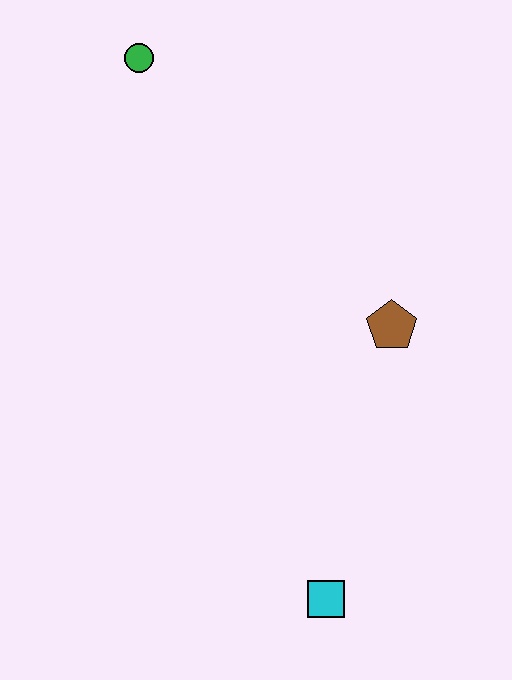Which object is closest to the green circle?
The brown pentagon is closest to the green circle.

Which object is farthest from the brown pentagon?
The green circle is farthest from the brown pentagon.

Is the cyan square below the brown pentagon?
Yes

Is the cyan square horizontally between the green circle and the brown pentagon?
Yes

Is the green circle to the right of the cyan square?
No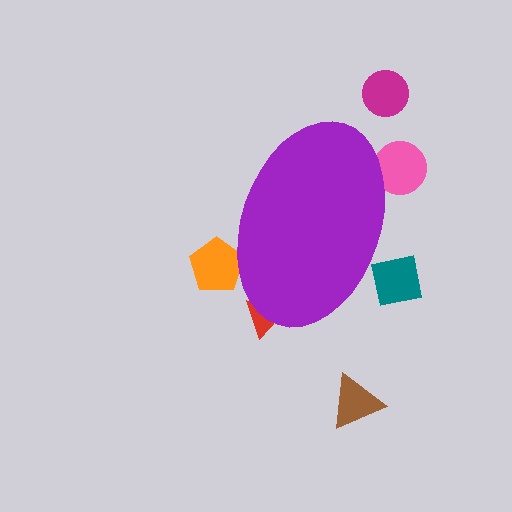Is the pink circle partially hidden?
Yes, the pink circle is partially hidden behind the purple ellipse.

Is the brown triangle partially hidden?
No, the brown triangle is fully visible.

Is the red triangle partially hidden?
Yes, the red triangle is partially hidden behind the purple ellipse.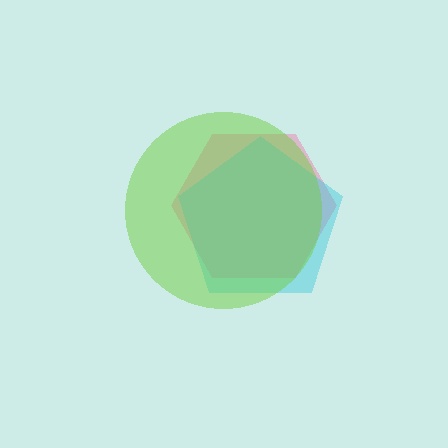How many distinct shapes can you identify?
There are 3 distinct shapes: a pink hexagon, a cyan pentagon, a lime circle.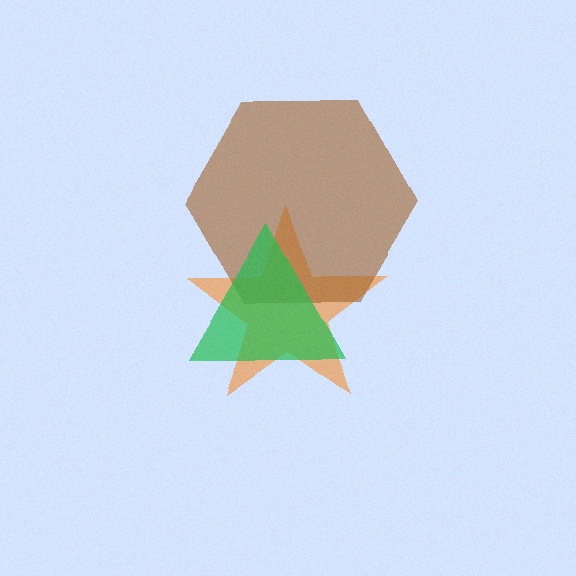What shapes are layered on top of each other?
The layered shapes are: an orange star, a brown hexagon, a green triangle.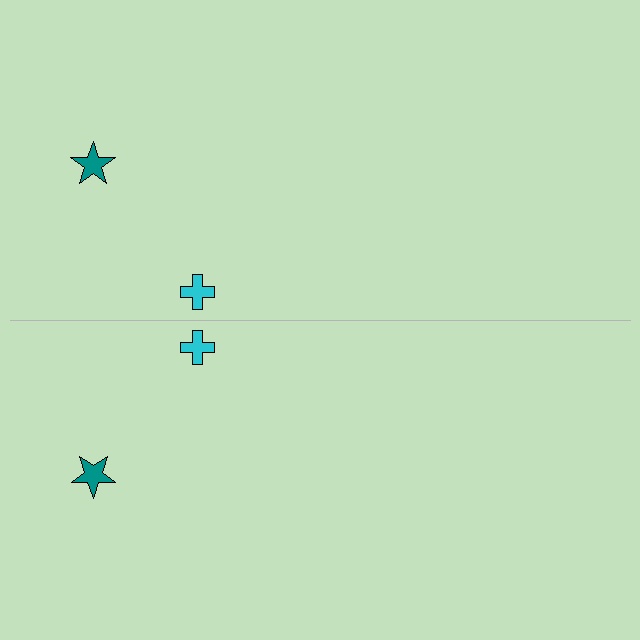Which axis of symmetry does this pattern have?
The pattern has a horizontal axis of symmetry running through the center of the image.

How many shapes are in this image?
There are 4 shapes in this image.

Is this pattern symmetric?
Yes, this pattern has bilateral (reflection) symmetry.